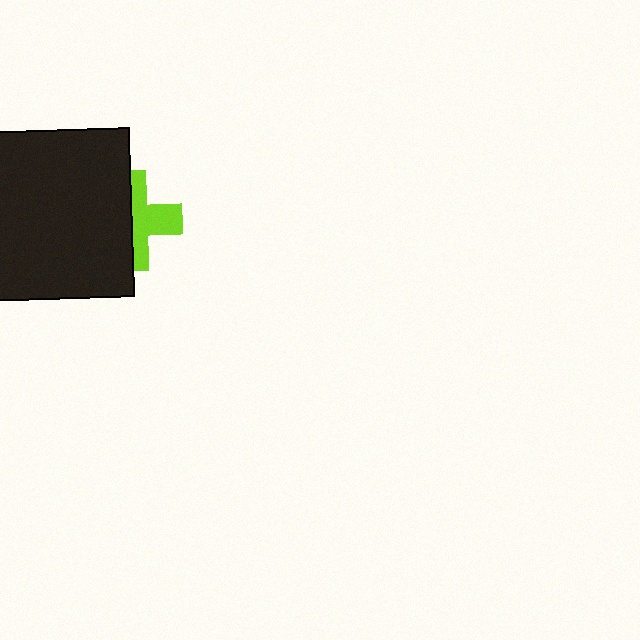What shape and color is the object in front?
The object in front is a black rectangle.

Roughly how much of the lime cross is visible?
About half of it is visible (roughly 50%).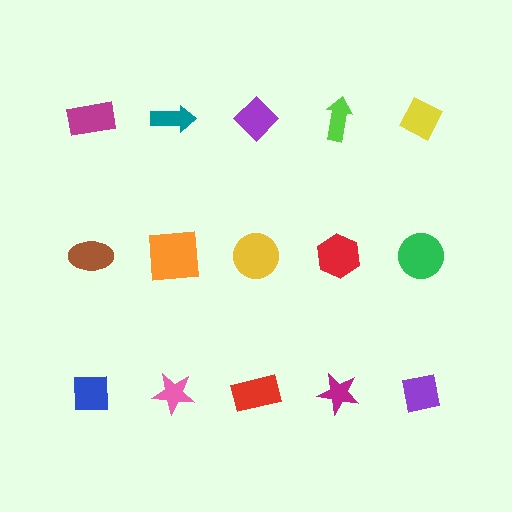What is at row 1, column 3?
A purple diamond.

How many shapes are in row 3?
5 shapes.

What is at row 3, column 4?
A magenta star.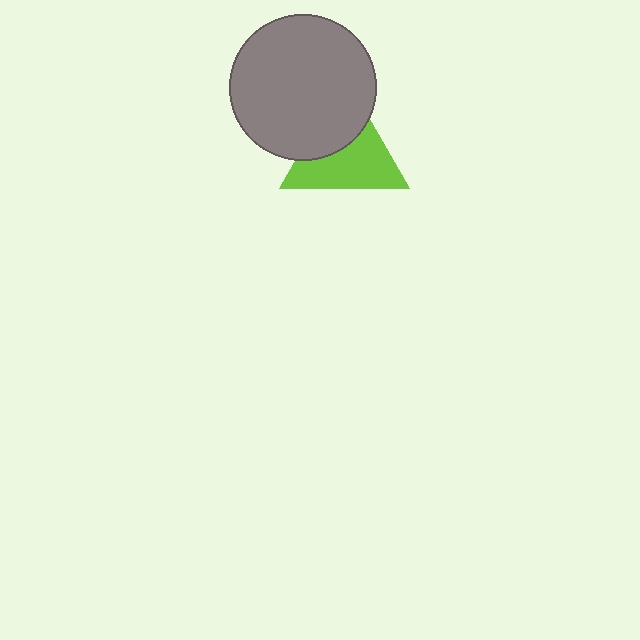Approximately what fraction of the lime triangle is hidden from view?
Roughly 39% of the lime triangle is hidden behind the gray circle.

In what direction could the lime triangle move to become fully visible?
The lime triangle could move toward the lower-right. That would shift it out from behind the gray circle entirely.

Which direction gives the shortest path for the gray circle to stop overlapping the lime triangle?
Moving toward the upper-left gives the shortest separation.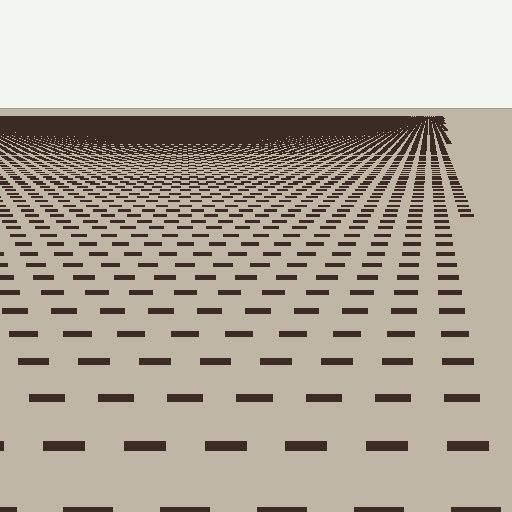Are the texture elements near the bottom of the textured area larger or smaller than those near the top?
Larger. Near the bottom, elements are closer to the viewer and appear at a bigger on-screen size.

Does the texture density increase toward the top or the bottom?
Density increases toward the top.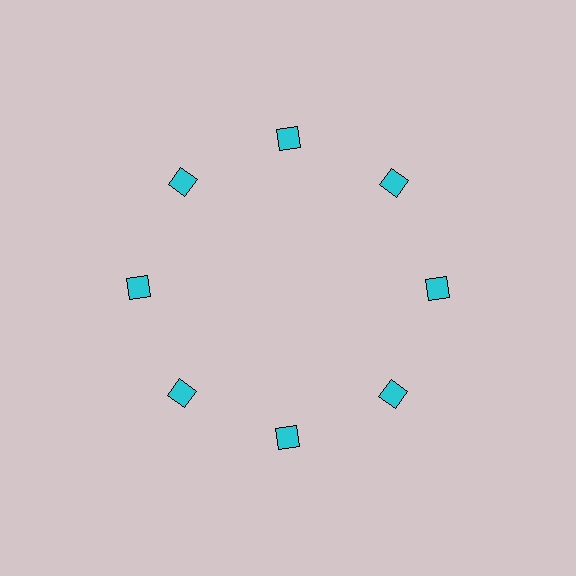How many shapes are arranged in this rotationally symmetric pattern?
There are 8 shapes, arranged in 8 groups of 1.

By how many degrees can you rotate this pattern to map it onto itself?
The pattern maps onto itself every 45 degrees of rotation.